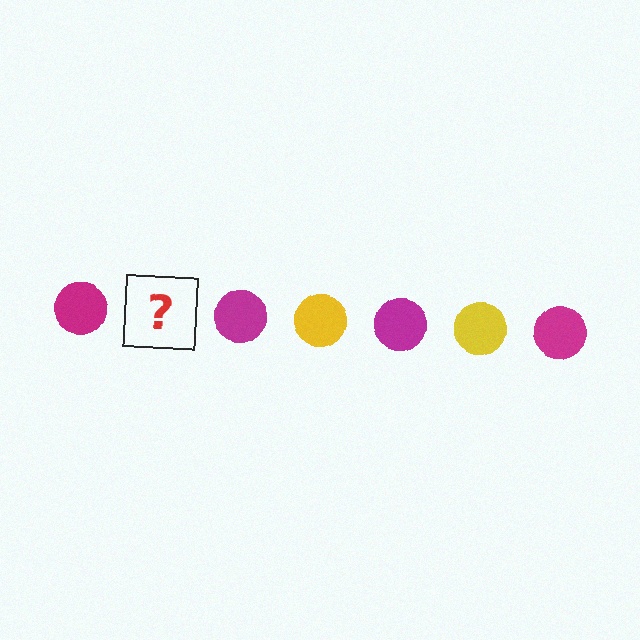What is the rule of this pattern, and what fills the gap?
The rule is that the pattern cycles through magenta, yellow circles. The gap should be filled with a yellow circle.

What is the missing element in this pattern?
The missing element is a yellow circle.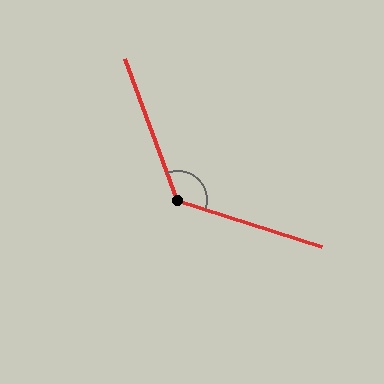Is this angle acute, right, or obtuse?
It is obtuse.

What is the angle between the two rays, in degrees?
Approximately 128 degrees.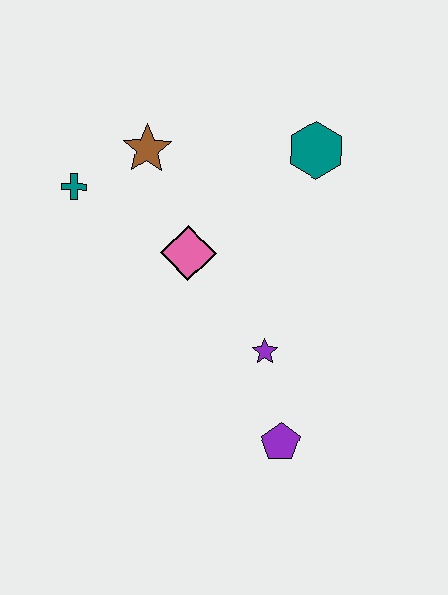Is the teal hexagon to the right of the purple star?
Yes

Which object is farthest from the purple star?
The teal cross is farthest from the purple star.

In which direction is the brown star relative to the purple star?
The brown star is above the purple star.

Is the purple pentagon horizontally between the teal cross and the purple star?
No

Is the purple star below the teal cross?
Yes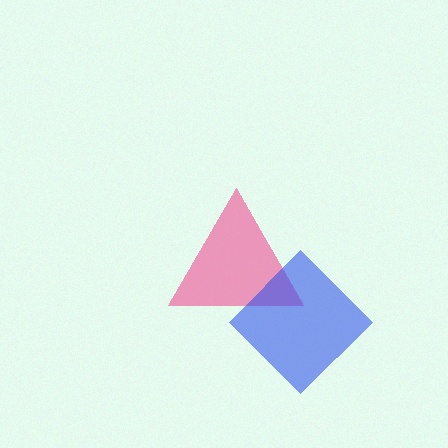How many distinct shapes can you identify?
There are 2 distinct shapes: a pink triangle, a blue diamond.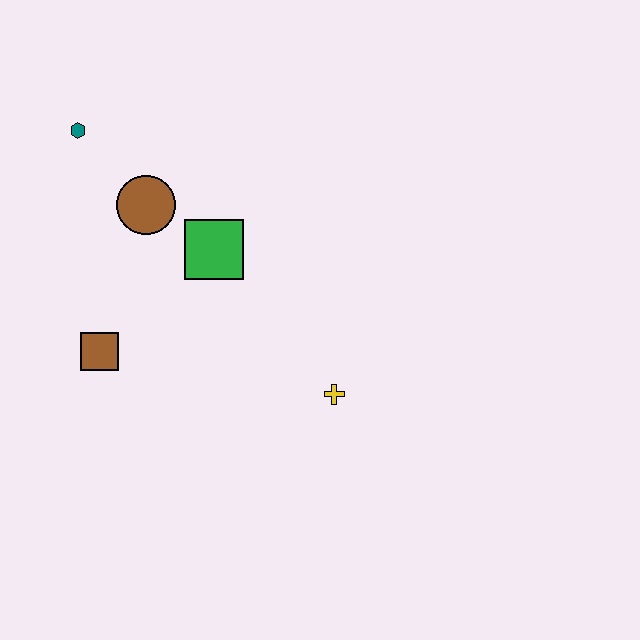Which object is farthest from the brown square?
The yellow cross is farthest from the brown square.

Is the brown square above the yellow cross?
Yes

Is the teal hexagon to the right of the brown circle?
No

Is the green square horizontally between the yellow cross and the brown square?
Yes